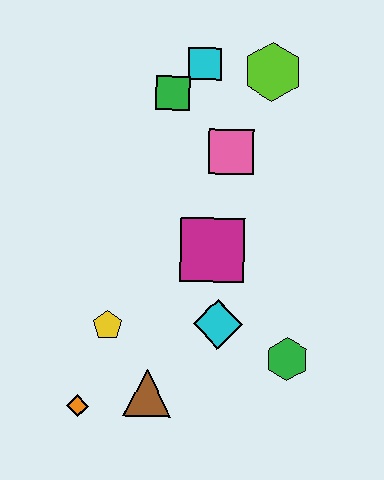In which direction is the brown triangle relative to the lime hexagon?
The brown triangle is below the lime hexagon.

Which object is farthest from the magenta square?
The orange diamond is farthest from the magenta square.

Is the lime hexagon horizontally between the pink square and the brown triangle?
No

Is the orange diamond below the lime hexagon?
Yes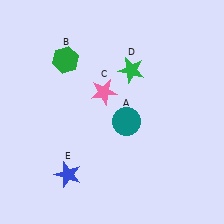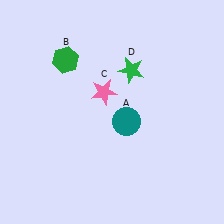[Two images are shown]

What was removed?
The blue star (E) was removed in Image 2.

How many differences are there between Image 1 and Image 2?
There is 1 difference between the two images.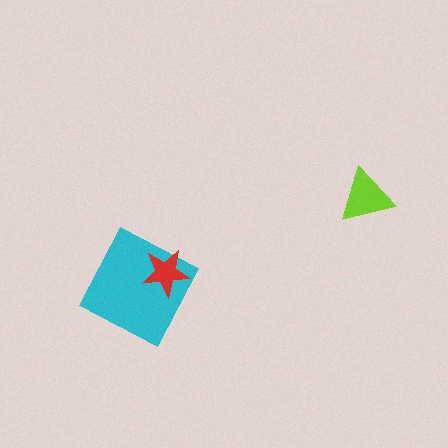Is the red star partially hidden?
No, no other shape covers it.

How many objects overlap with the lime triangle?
0 objects overlap with the lime triangle.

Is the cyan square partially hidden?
Yes, it is partially covered by another shape.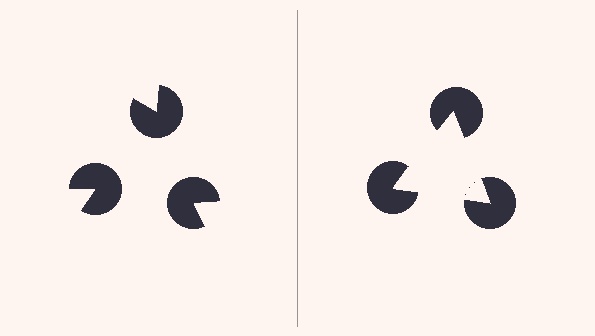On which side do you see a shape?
An illusory triangle appears on the right side. On the left side the wedge cuts are rotated, so no coherent shape forms.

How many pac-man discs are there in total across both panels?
6 — 3 on each side.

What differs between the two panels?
The pac-man discs are positioned identically on both sides; only the wedge orientations differ. On the right they align to a triangle; on the left they are misaligned.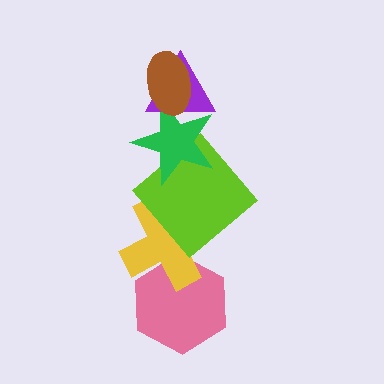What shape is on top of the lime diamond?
The green star is on top of the lime diamond.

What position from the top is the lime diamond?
The lime diamond is 4th from the top.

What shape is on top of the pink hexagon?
The yellow cross is on top of the pink hexagon.